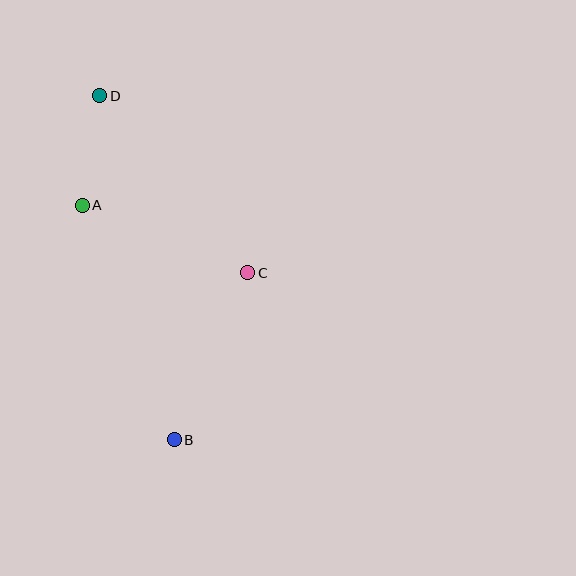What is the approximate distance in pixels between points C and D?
The distance between C and D is approximately 231 pixels.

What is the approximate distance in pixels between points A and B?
The distance between A and B is approximately 252 pixels.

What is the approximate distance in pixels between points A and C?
The distance between A and C is approximately 178 pixels.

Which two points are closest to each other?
Points A and D are closest to each other.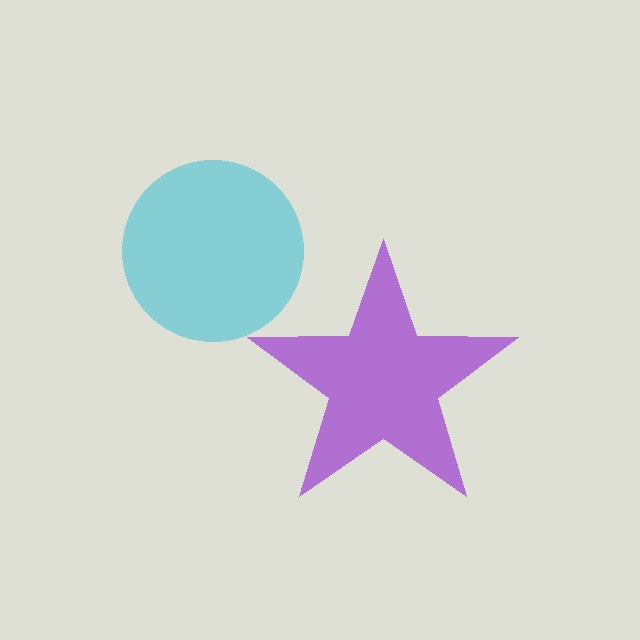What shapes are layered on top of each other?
The layered shapes are: a purple star, a cyan circle.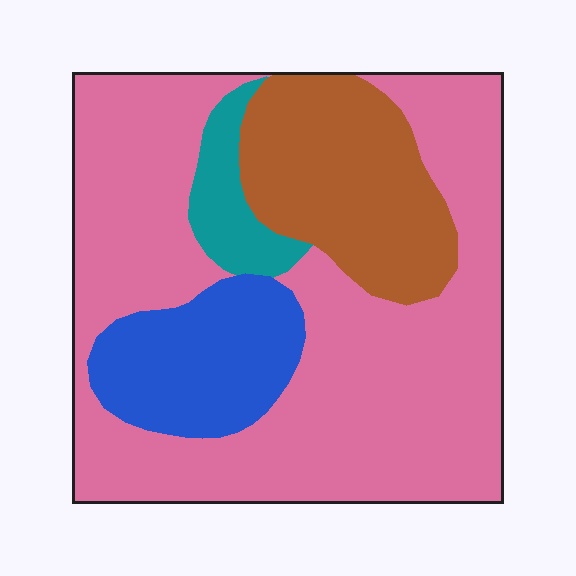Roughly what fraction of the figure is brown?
Brown covers roughly 20% of the figure.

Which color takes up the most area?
Pink, at roughly 60%.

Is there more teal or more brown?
Brown.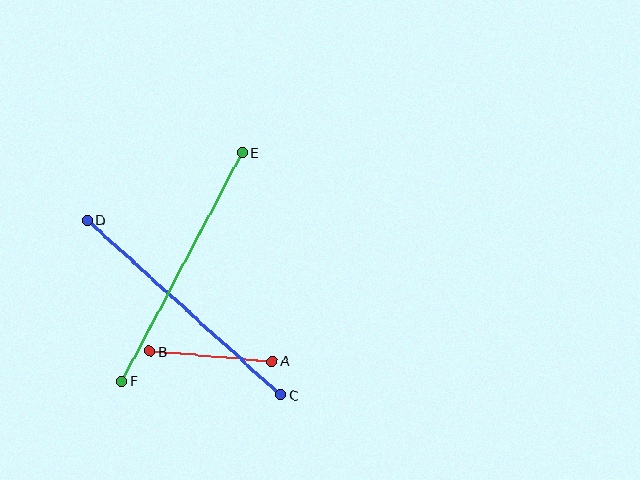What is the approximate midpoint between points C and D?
The midpoint is at approximately (184, 308) pixels.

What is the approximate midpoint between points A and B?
The midpoint is at approximately (211, 356) pixels.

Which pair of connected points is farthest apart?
Points C and D are farthest apart.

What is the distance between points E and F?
The distance is approximately 259 pixels.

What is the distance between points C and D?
The distance is approximately 260 pixels.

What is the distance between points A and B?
The distance is approximately 123 pixels.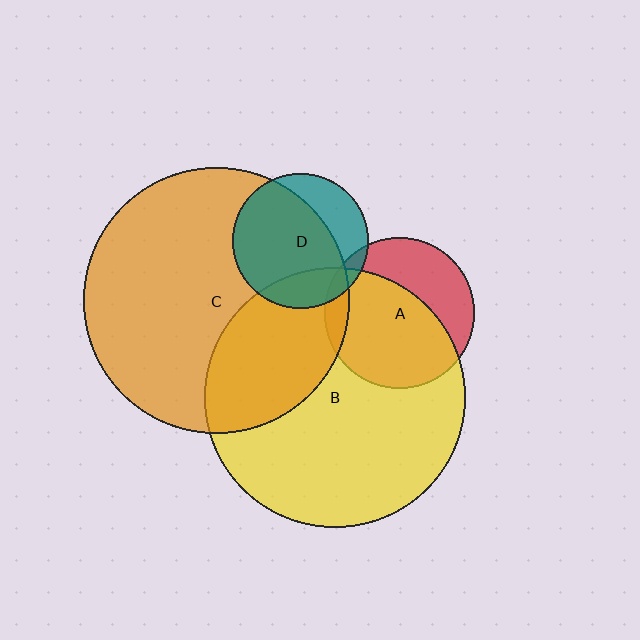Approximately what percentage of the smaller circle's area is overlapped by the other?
Approximately 10%.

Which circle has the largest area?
Circle C (orange).